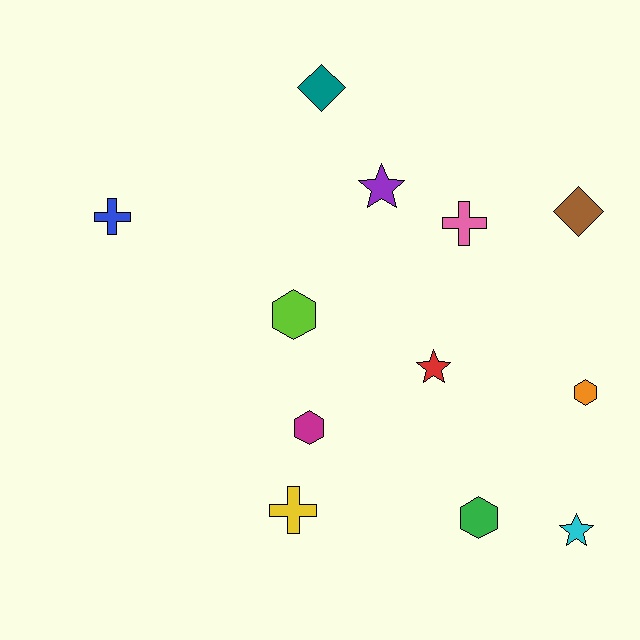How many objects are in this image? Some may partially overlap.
There are 12 objects.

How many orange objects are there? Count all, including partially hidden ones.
There is 1 orange object.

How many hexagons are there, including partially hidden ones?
There are 4 hexagons.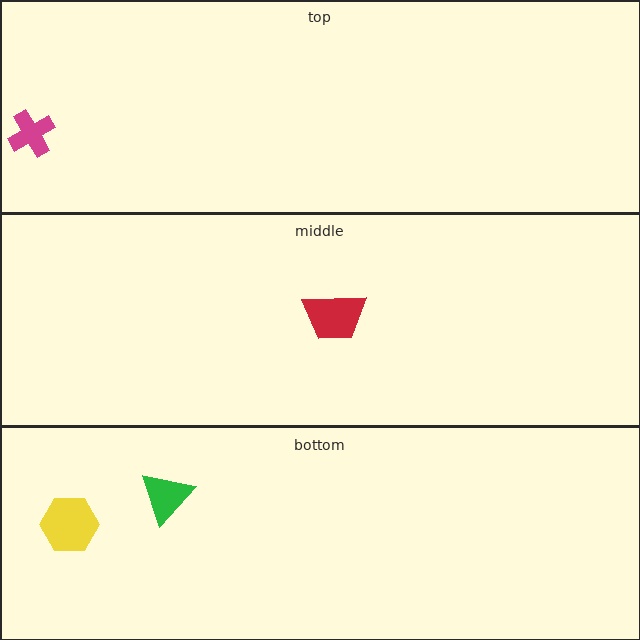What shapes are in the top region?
The magenta cross.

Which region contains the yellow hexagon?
The bottom region.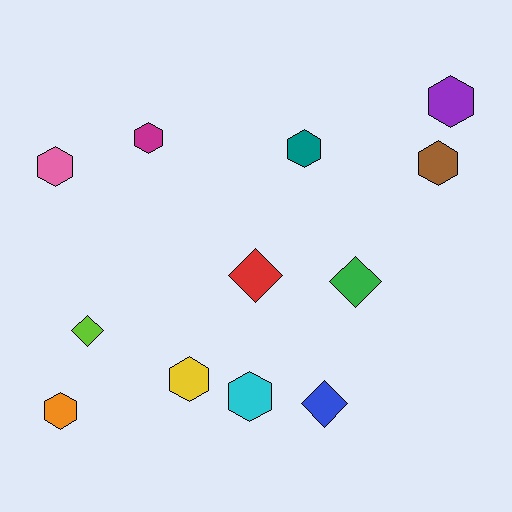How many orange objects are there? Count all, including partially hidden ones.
There is 1 orange object.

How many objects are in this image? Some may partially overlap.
There are 12 objects.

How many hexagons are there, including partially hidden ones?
There are 8 hexagons.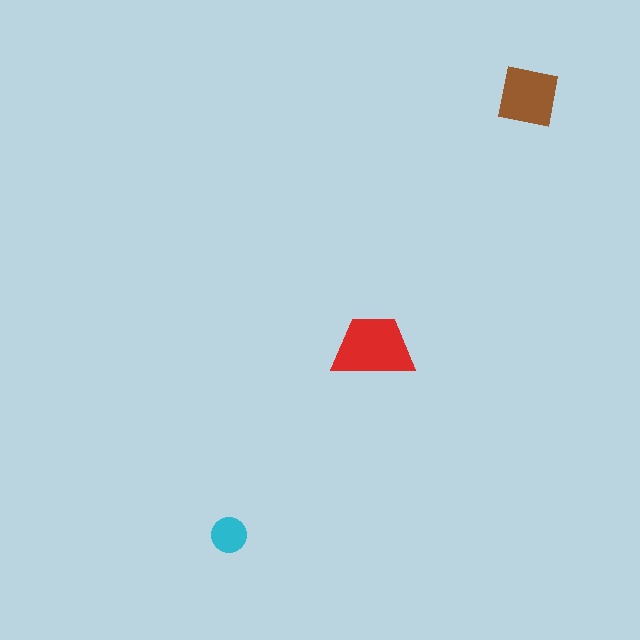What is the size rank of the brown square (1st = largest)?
2nd.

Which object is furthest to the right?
The brown square is rightmost.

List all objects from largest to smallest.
The red trapezoid, the brown square, the cyan circle.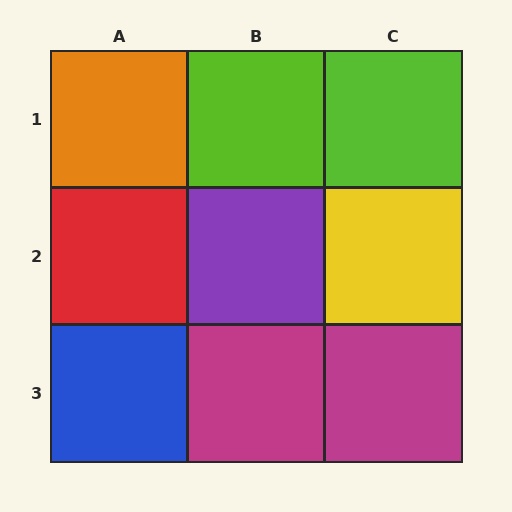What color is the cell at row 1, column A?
Orange.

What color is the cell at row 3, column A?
Blue.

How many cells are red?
1 cell is red.